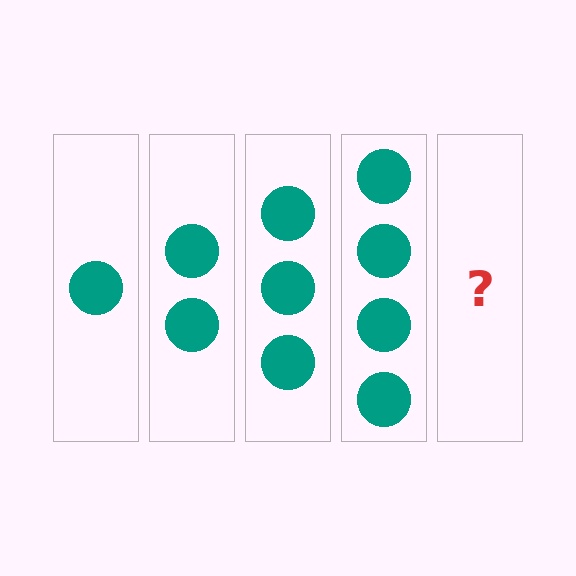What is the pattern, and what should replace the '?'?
The pattern is that each step adds one more circle. The '?' should be 5 circles.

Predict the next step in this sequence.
The next step is 5 circles.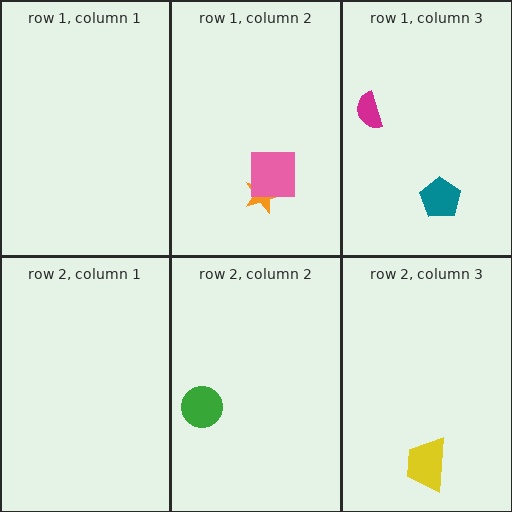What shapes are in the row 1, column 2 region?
The orange star, the pink square.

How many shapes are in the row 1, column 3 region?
2.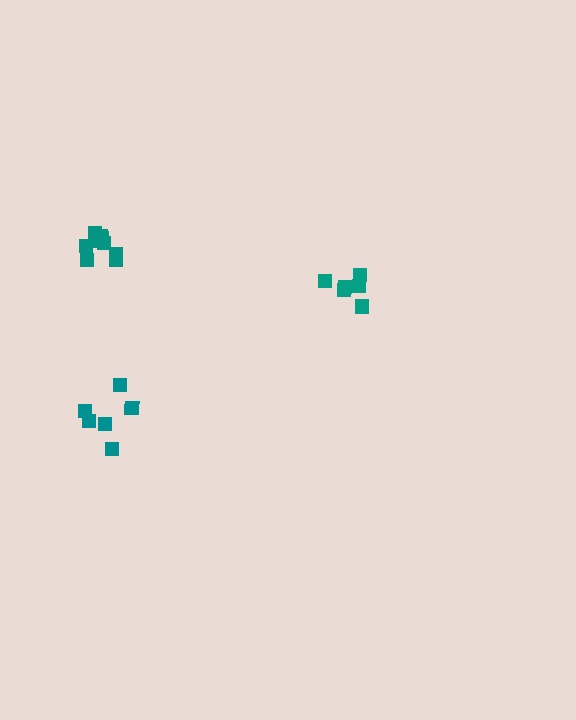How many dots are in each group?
Group 1: 6 dots, Group 2: 6 dots, Group 3: 10 dots (22 total).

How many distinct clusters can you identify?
There are 3 distinct clusters.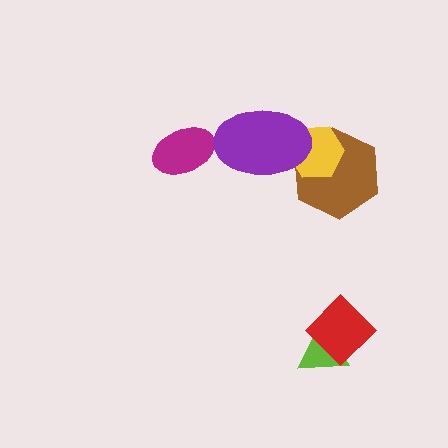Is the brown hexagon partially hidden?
Yes, it is partially covered by another shape.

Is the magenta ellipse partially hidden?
No, no other shape covers it.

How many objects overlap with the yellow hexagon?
2 objects overlap with the yellow hexagon.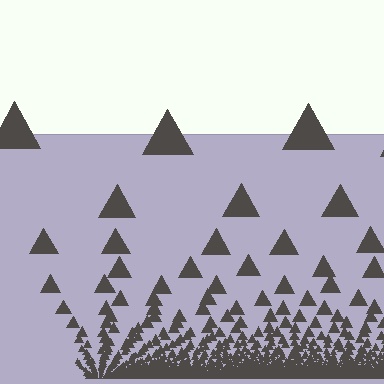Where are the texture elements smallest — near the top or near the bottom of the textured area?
Near the bottom.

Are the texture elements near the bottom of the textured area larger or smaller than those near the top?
Smaller. The gradient is inverted — elements near the bottom are smaller and denser.